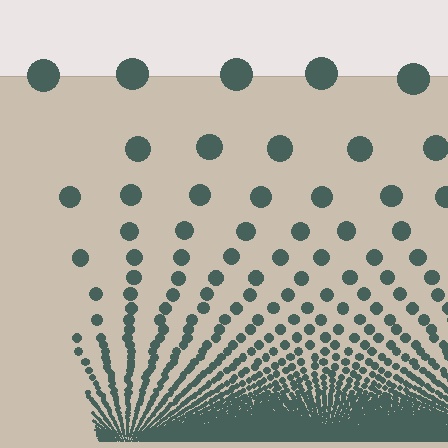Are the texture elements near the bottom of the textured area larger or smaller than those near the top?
Smaller. The gradient is inverted — elements near the bottom are smaller and denser.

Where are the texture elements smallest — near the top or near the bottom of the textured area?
Near the bottom.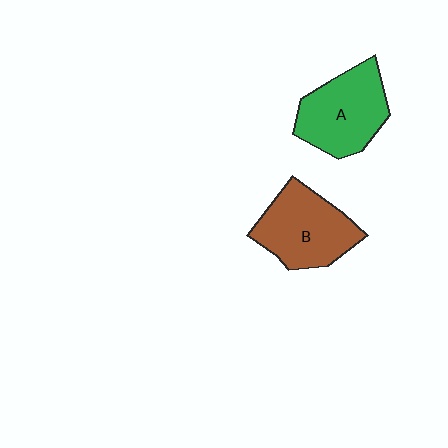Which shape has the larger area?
Shape B (brown).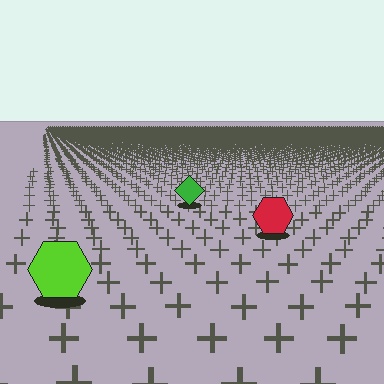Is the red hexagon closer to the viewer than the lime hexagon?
No. The lime hexagon is closer — you can tell from the texture gradient: the ground texture is coarser near it.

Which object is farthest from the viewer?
The green diamond is farthest from the viewer. It appears smaller and the ground texture around it is denser.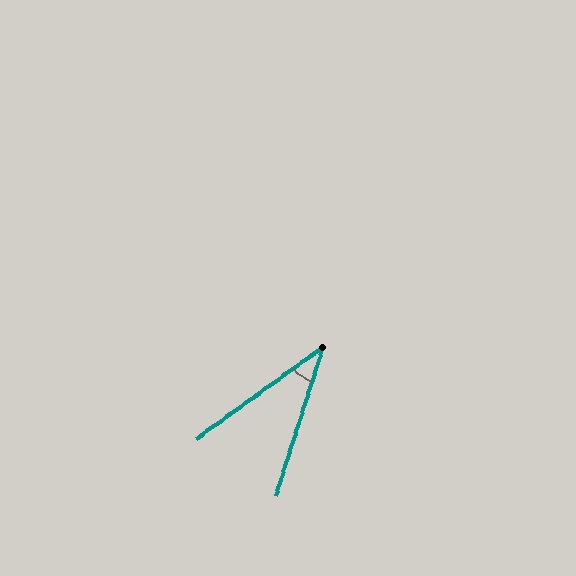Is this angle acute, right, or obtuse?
It is acute.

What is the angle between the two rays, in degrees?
Approximately 36 degrees.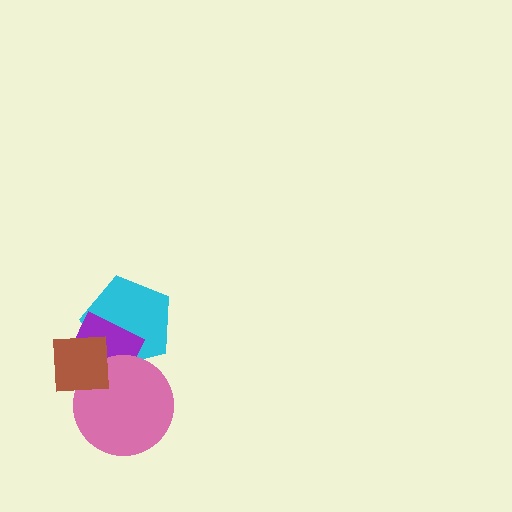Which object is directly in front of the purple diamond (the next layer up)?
The pink circle is directly in front of the purple diamond.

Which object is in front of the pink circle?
The brown square is in front of the pink circle.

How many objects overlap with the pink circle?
3 objects overlap with the pink circle.